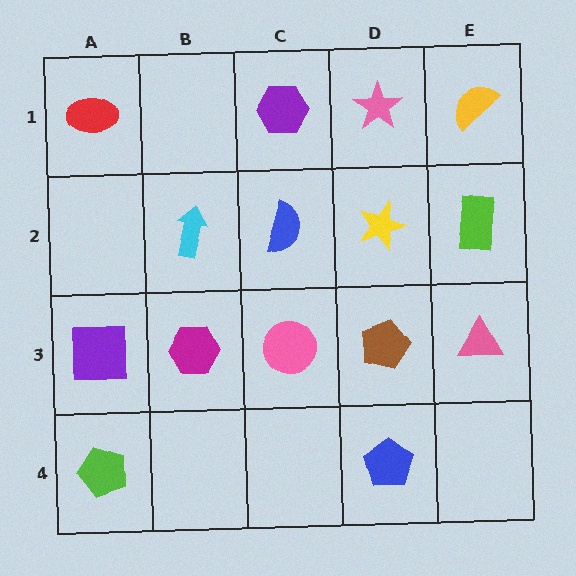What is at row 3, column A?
A purple square.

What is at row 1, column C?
A purple hexagon.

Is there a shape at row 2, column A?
No, that cell is empty.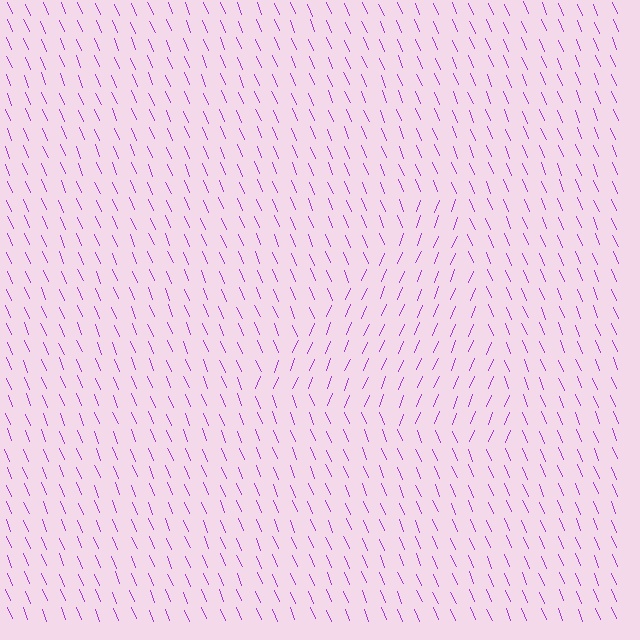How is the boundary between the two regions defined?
The boundary is defined purely by a change in line orientation (approximately 45 degrees difference). All lines are the same color and thickness.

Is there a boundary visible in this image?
Yes, there is a texture boundary formed by a change in line orientation.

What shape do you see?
I see a triangle.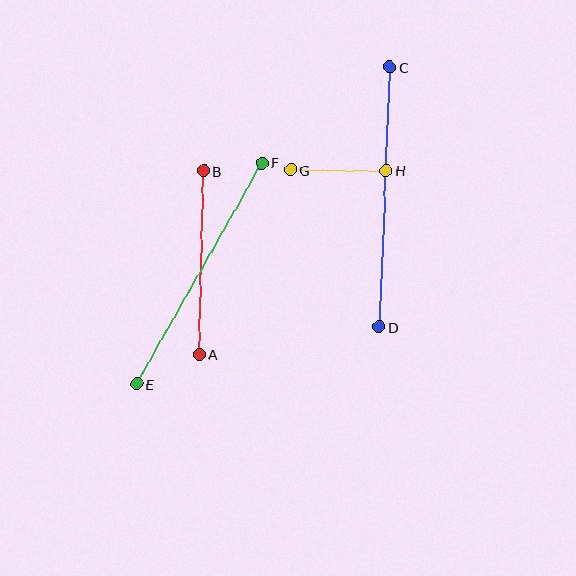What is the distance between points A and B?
The distance is approximately 184 pixels.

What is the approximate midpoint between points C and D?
The midpoint is at approximately (384, 197) pixels.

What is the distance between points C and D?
The distance is approximately 260 pixels.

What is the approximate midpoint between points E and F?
The midpoint is at approximately (199, 273) pixels.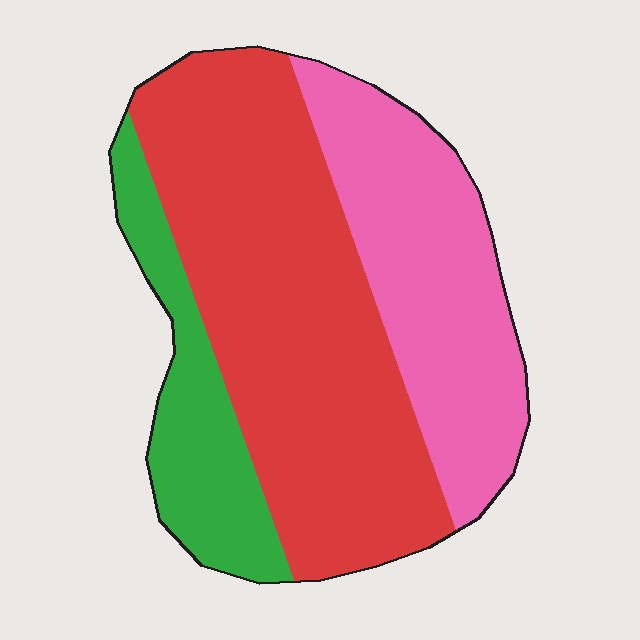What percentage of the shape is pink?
Pink takes up about one third (1/3) of the shape.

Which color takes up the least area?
Green, at roughly 15%.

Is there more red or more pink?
Red.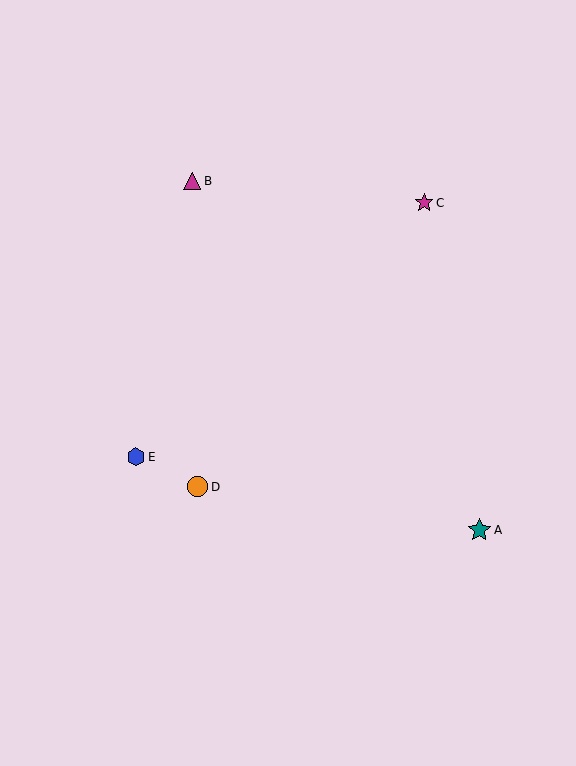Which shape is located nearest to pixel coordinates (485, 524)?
The teal star (labeled A) at (479, 530) is nearest to that location.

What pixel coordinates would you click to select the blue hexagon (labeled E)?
Click at (136, 457) to select the blue hexagon E.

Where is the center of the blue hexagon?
The center of the blue hexagon is at (136, 457).